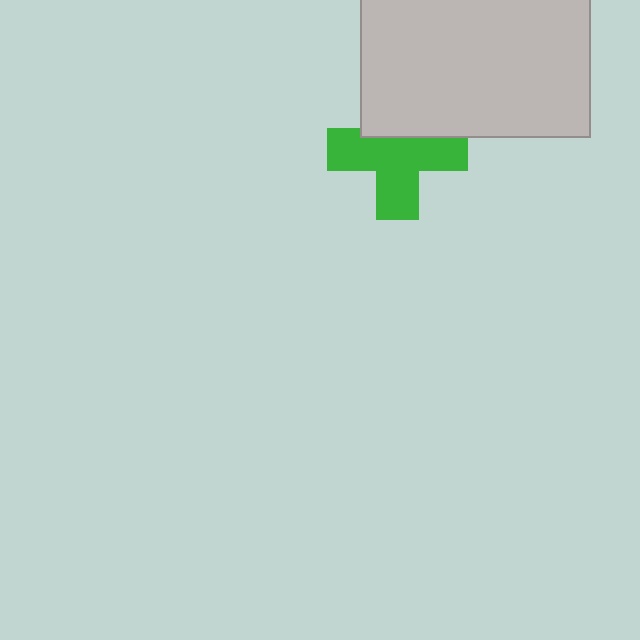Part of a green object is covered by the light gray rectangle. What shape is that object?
It is a cross.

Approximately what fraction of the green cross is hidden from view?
Roughly 31% of the green cross is hidden behind the light gray rectangle.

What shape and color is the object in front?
The object in front is a light gray rectangle.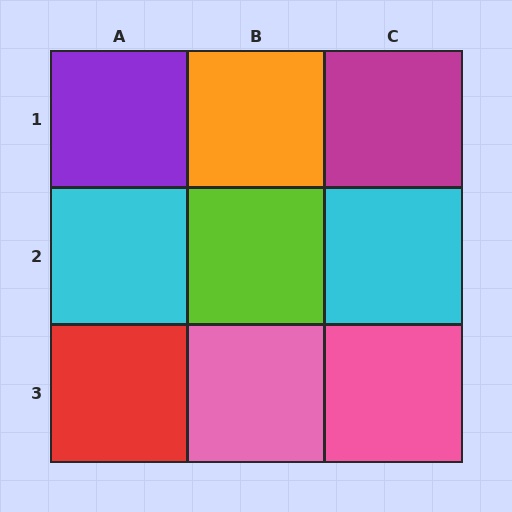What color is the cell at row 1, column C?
Magenta.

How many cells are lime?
1 cell is lime.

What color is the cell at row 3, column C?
Pink.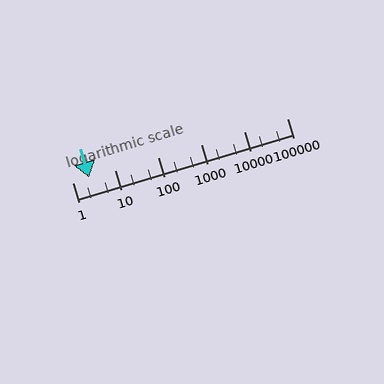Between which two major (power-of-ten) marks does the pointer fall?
The pointer is between 1 and 10.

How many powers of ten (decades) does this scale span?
The scale spans 5 decades, from 1 to 100000.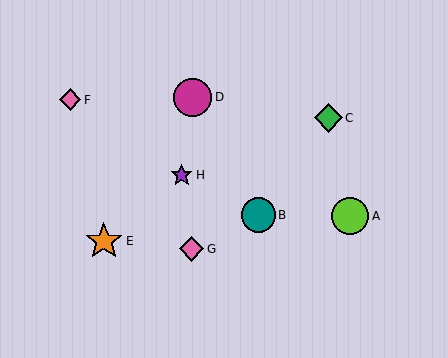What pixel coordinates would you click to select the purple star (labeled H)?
Click at (182, 175) to select the purple star H.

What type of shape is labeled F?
Shape F is a pink diamond.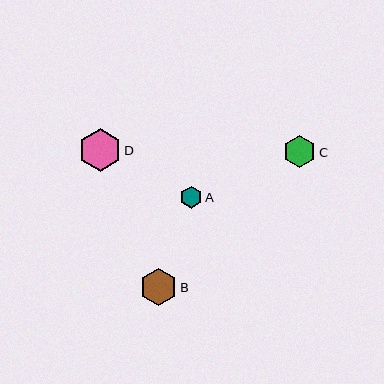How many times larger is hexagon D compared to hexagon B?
Hexagon D is approximately 1.2 times the size of hexagon B.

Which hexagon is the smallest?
Hexagon A is the smallest with a size of approximately 22 pixels.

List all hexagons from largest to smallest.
From largest to smallest: D, B, C, A.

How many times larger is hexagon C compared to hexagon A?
Hexagon C is approximately 1.5 times the size of hexagon A.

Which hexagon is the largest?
Hexagon D is the largest with a size of approximately 42 pixels.